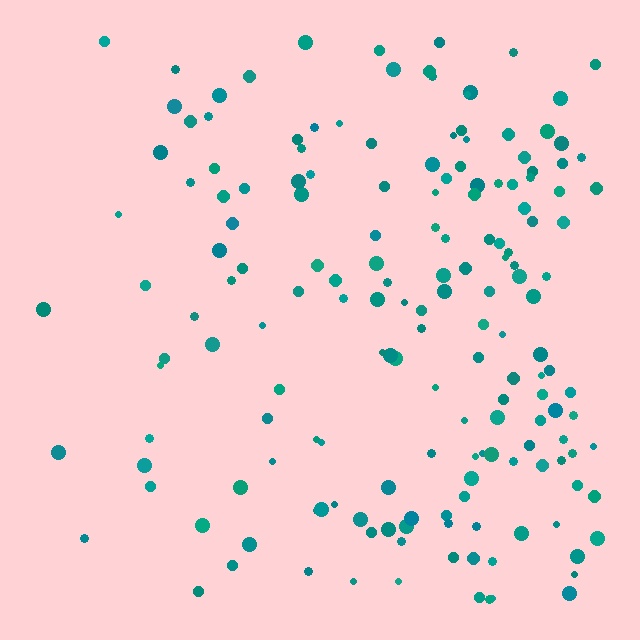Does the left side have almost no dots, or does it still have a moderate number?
Still a moderate number, just noticeably fewer than the right.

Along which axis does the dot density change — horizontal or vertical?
Horizontal.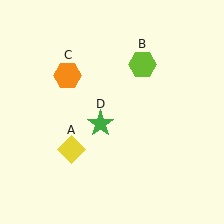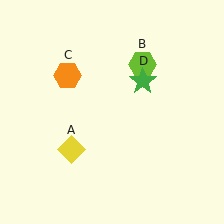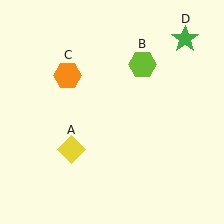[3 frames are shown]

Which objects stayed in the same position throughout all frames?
Yellow diamond (object A) and lime hexagon (object B) and orange hexagon (object C) remained stationary.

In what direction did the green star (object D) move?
The green star (object D) moved up and to the right.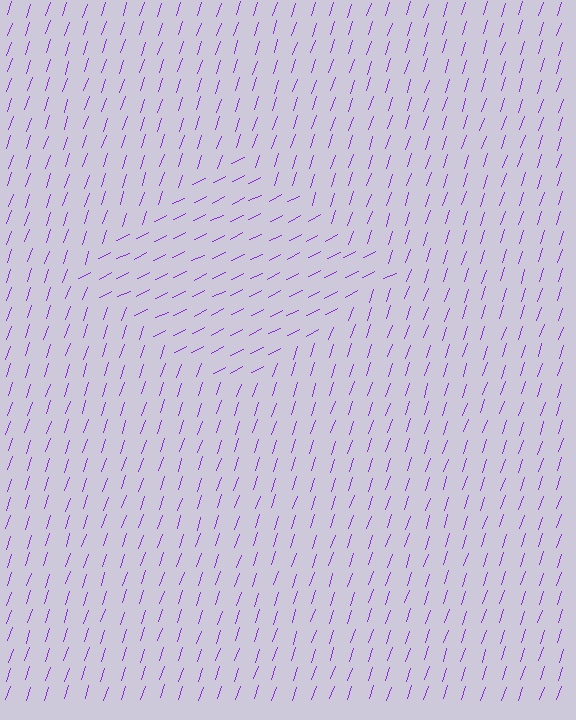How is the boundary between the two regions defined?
The boundary is defined purely by a change in line orientation (approximately 45 degrees difference). All lines are the same color and thickness.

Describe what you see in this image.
The image is filled with small purple line segments. A diamond region in the image has lines oriented differently from the surrounding lines, creating a visible texture boundary.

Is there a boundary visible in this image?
Yes, there is a texture boundary formed by a change in line orientation.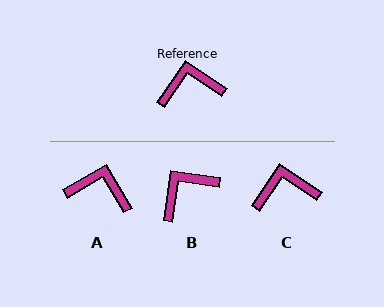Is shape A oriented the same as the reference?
No, it is off by about 25 degrees.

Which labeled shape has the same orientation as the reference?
C.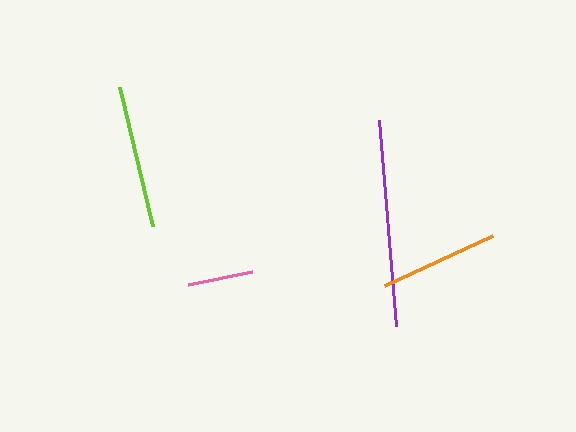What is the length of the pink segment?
The pink segment is approximately 65 pixels long.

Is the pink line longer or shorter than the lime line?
The lime line is longer than the pink line.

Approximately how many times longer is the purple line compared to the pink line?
The purple line is approximately 3.2 times the length of the pink line.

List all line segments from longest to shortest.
From longest to shortest: purple, lime, orange, pink.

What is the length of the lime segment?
The lime segment is approximately 143 pixels long.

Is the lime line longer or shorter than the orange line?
The lime line is longer than the orange line.